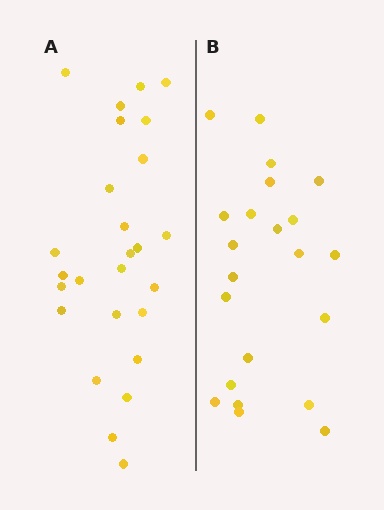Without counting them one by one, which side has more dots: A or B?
Region A (the left region) has more dots.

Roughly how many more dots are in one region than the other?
Region A has about 4 more dots than region B.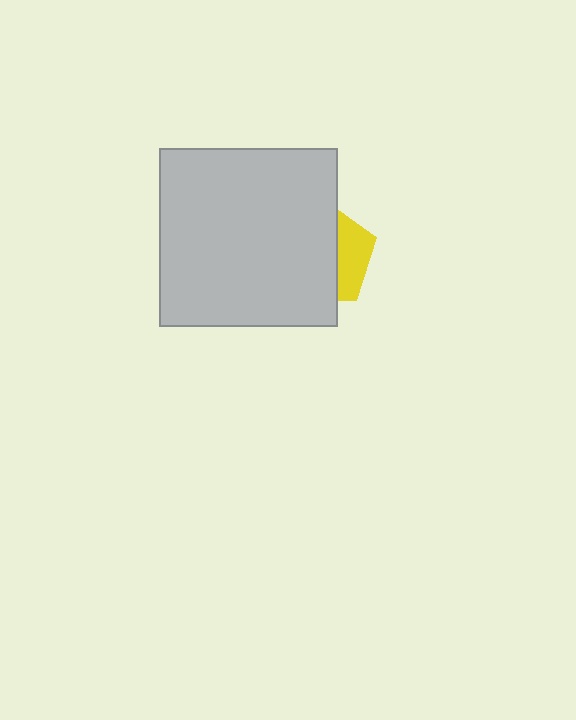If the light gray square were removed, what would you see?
You would see the complete yellow pentagon.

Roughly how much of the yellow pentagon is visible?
A small part of it is visible (roughly 32%).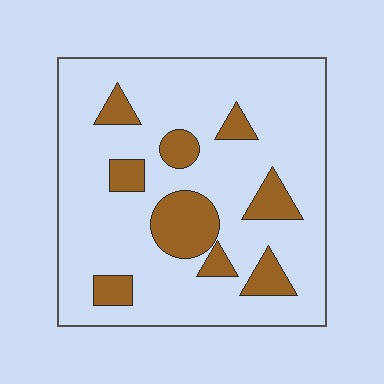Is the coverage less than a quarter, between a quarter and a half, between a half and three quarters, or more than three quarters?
Less than a quarter.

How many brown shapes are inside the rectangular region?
9.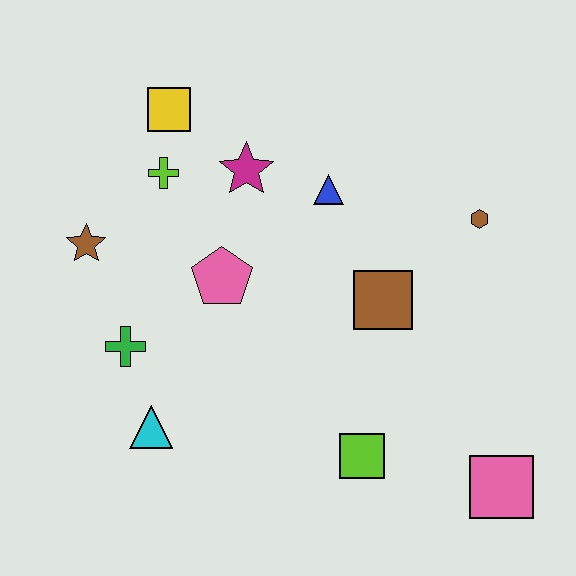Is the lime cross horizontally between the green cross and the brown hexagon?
Yes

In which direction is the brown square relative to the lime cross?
The brown square is to the right of the lime cross.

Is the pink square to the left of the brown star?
No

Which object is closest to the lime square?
The pink square is closest to the lime square.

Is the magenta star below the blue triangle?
No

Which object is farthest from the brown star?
The pink square is farthest from the brown star.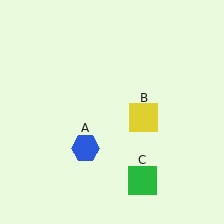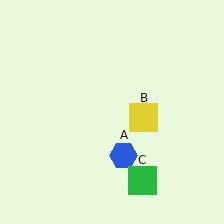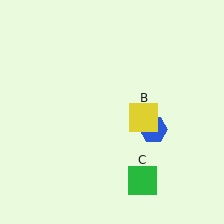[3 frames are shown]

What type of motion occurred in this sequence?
The blue hexagon (object A) rotated counterclockwise around the center of the scene.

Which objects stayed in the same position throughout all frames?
Yellow square (object B) and green square (object C) remained stationary.